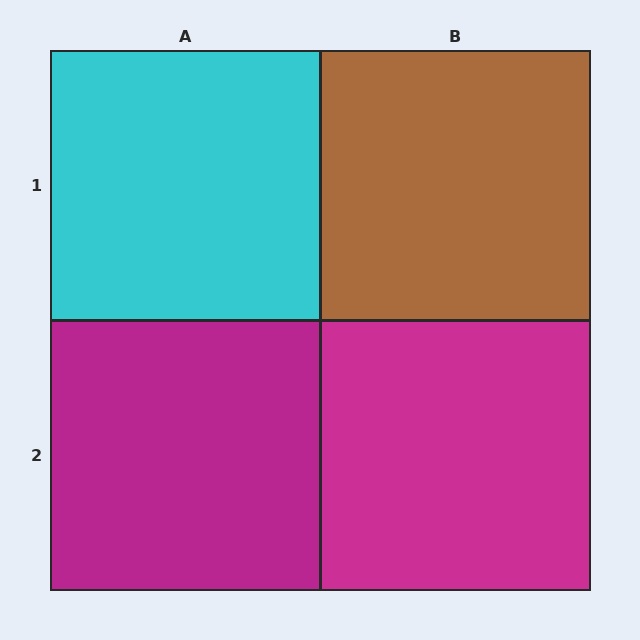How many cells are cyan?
1 cell is cyan.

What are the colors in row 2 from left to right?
Magenta, magenta.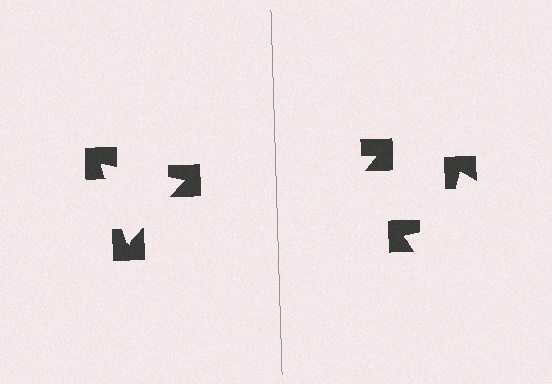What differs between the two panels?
The notched squares are positioned identically on both sides; only the wedge orientations differ. On the left they align to a triangle; on the right they are misaligned.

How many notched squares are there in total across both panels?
6 — 3 on each side.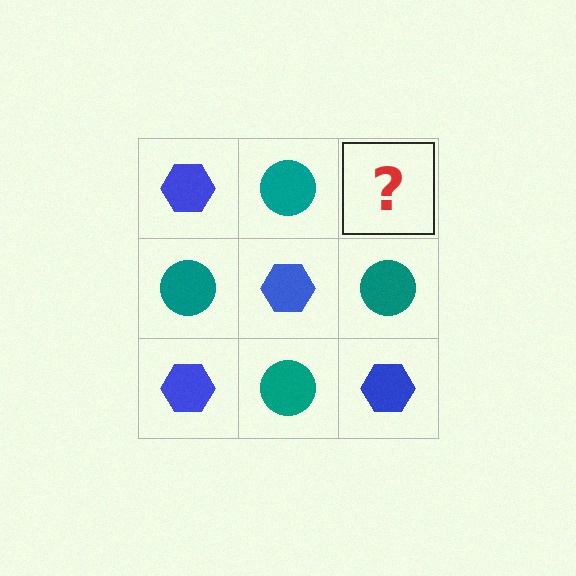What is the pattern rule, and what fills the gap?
The rule is that it alternates blue hexagon and teal circle in a checkerboard pattern. The gap should be filled with a blue hexagon.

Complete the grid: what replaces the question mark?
The question mark should be replaced with a blue hexagon.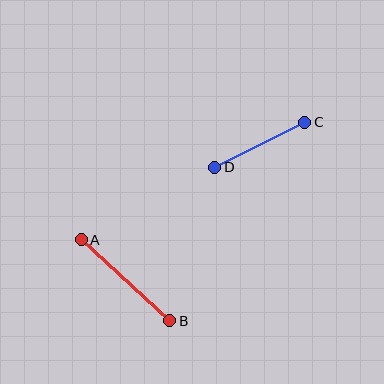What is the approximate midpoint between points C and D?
The midpoint is at approximately (260, 145) pixels.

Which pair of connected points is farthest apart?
Points A and B are farthest apart.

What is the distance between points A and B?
The distance is approximately 120 pixels.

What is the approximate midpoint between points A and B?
The midpoint is at approximately (125, 280) pixels.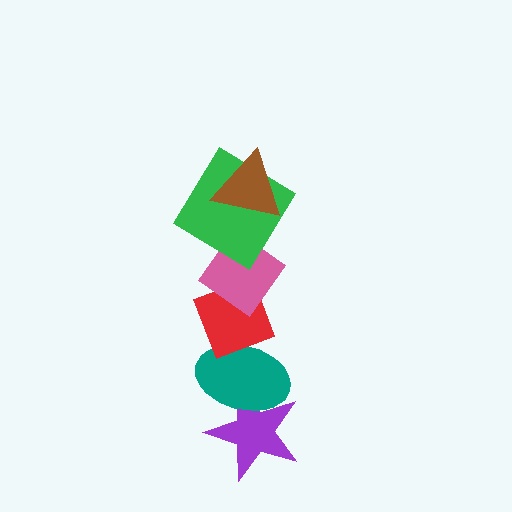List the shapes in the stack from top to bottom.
From top to bottom: the brown triangle, the green diamond, the pink diamond, the red diamond, the teal ellipse, the purple star.